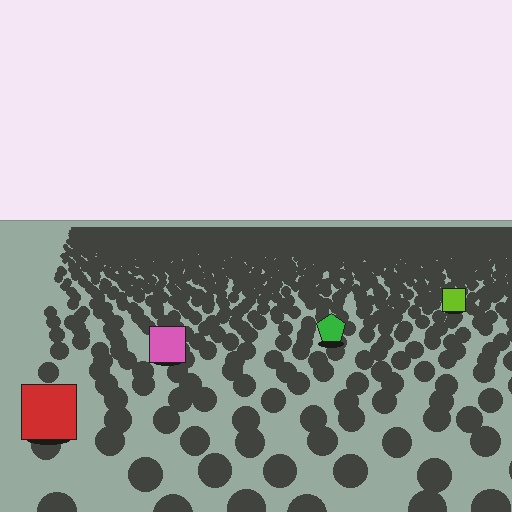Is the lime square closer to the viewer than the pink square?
No. The pink square is closer — you can tell from the texture gradient: the ground texture is coarser near it.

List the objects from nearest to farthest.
From nearest to farthest: the red square, the pink square, the green pentagon, the lime square.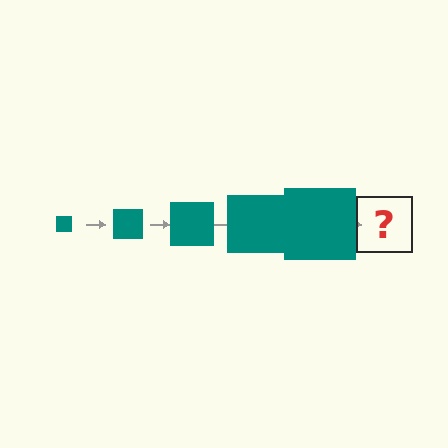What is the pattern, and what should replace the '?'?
The pattern is that the square gets progressively larger each step. The '?' should be a teal square, larger than the previous one.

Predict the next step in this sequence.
The next step is a teal square, larger than the previous one.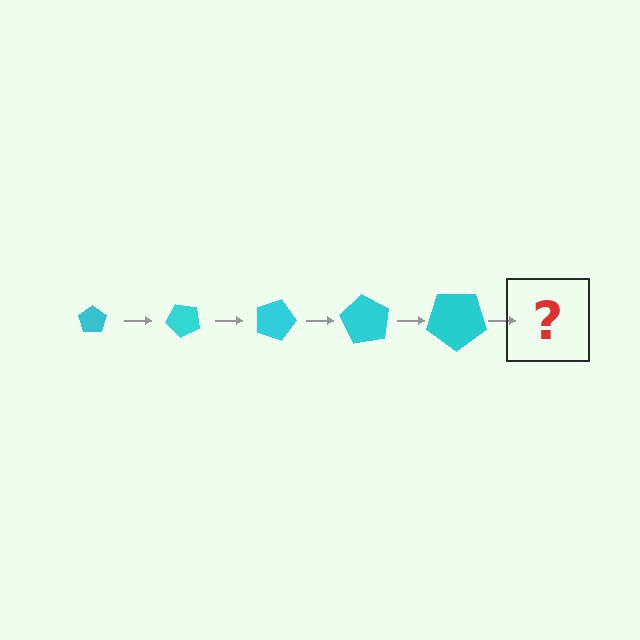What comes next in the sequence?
The next element should be a pentagon, larger than the previous one and rotated 225 degrees from the start.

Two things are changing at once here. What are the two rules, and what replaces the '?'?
The two rules are that the pentagon grows larger each step and it rotates 45 degrees each step. The '?' should be a pentagon, larger than the previous one and rotated 225 degrees from the start.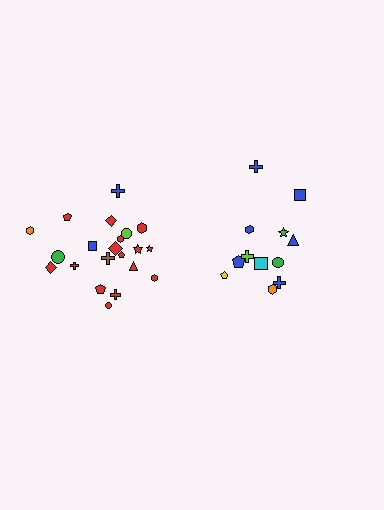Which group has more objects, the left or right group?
The left group.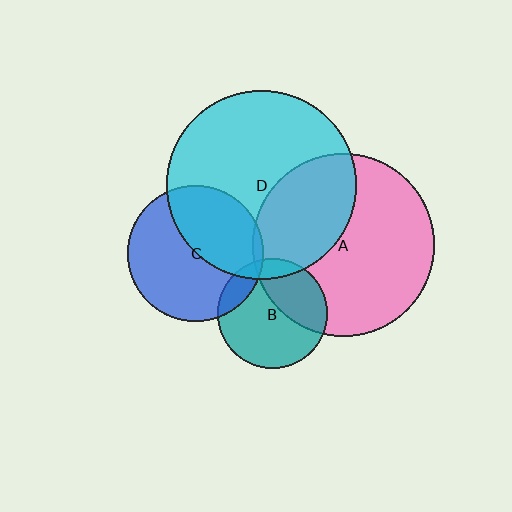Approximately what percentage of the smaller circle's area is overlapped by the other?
Approximately 10%.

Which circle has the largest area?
Circle D (cyan).